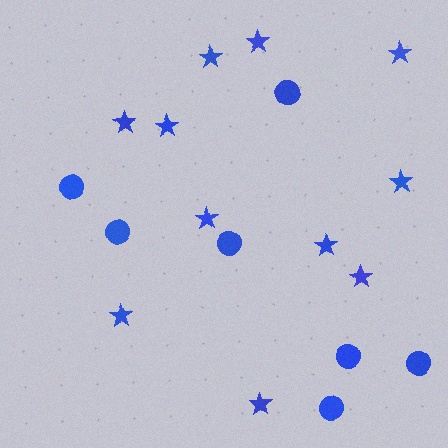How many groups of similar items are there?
There are 2 groups: one group of stars (11) and one group of circles (7).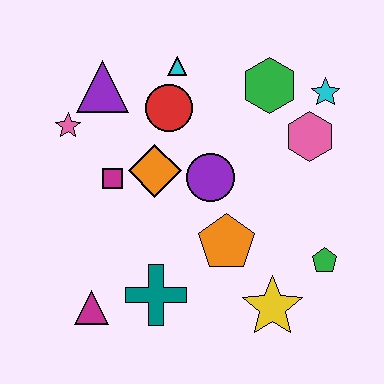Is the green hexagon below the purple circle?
No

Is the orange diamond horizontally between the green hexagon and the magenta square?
Yes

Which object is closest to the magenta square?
The orange diamond is closest to the magenta square.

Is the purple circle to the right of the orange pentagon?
No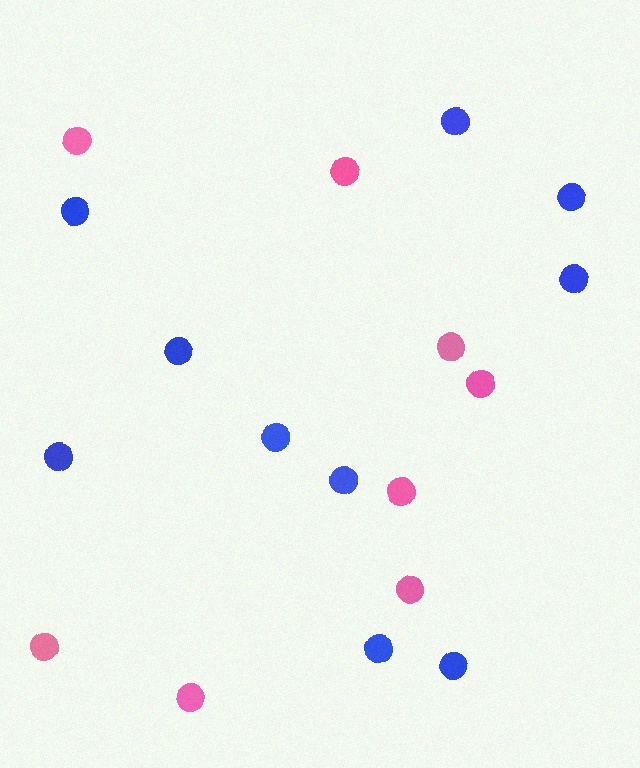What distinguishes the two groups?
There are 2 groups: one group of blue circles (10) and one group of pink circles (8).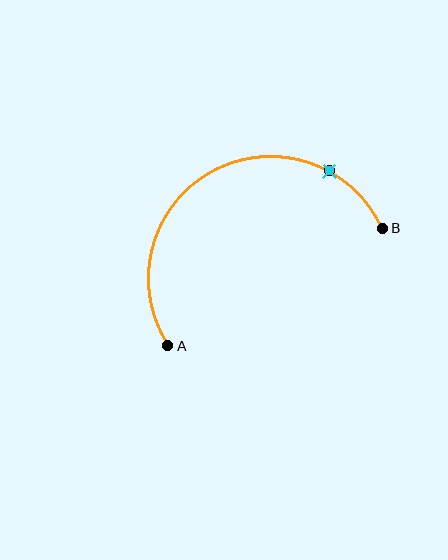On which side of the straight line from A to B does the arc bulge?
The arc bulges above the straight line connecting A and B.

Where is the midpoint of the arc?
The arc midpoint is the point on the curve farthest from the straight line joining A and B. It sits above that line.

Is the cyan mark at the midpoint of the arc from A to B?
No. The cyan mark lies on the arc but is closer to endpoint B. The arc midpoint would be at the point on the curve equidistant along the arc from both A and B.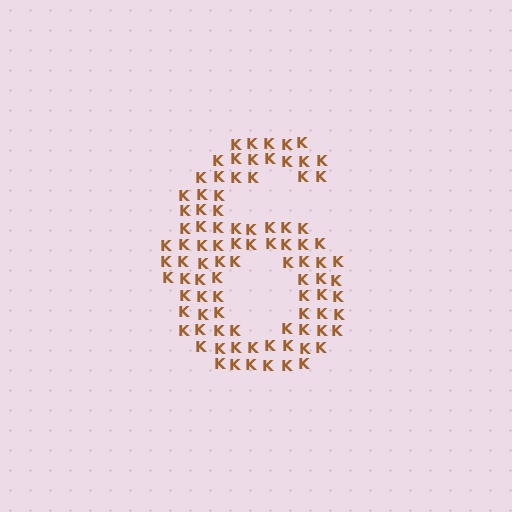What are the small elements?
The small elements are letter K's.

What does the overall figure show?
The overall figure shows the digit 6.